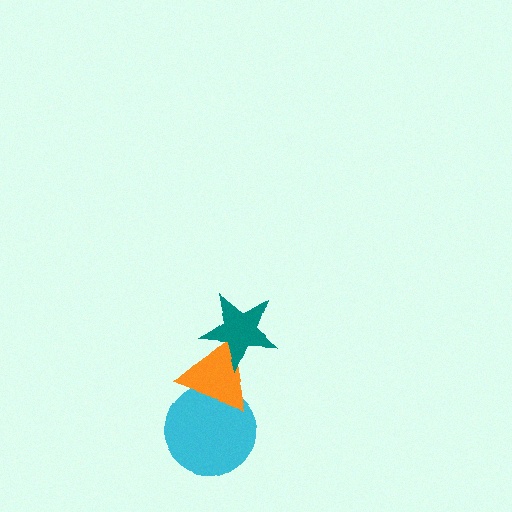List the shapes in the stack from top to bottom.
From top to bottom: the teal star, the orange triangle, the cyan circle.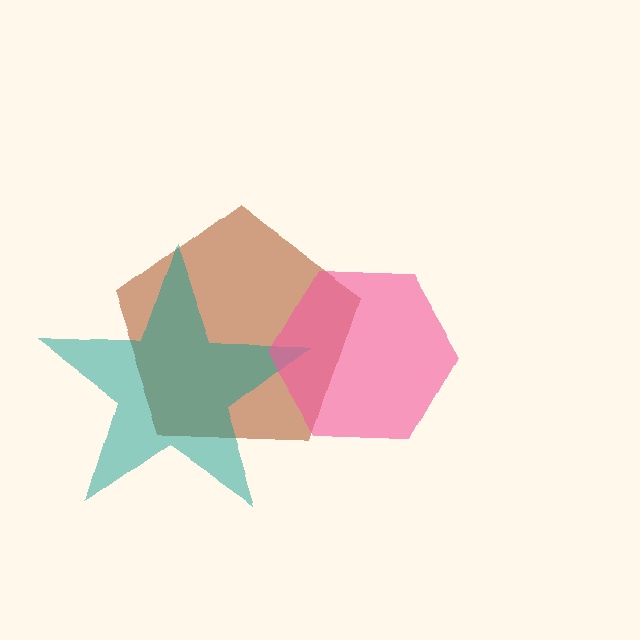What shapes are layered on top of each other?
The layered shapes are: a brown pentagon, a teal star, a pink hexagon.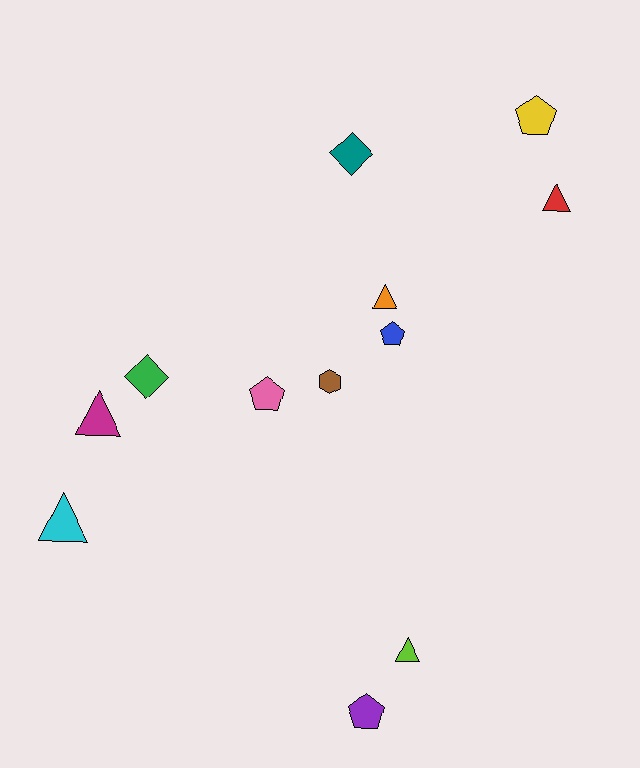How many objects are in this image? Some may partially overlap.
There are 12 objects.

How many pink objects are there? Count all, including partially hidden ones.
There is 1 pink object.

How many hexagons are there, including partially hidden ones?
There is 1 hexagon.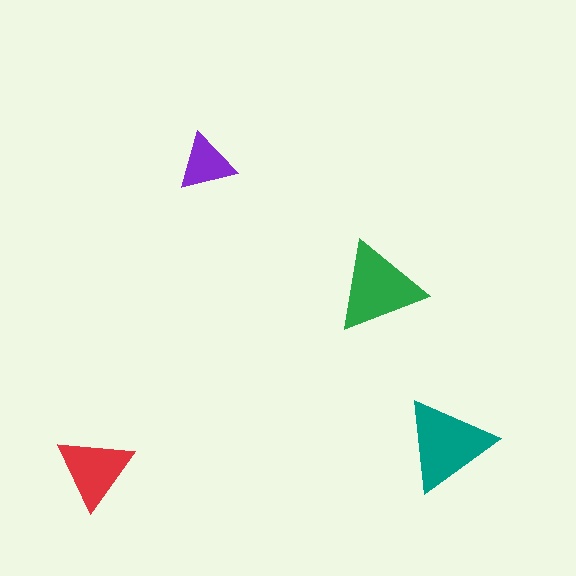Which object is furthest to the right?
The teal triangle is rightmost.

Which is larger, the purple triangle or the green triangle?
The green one.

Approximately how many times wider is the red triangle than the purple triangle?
About 1.5 times wider.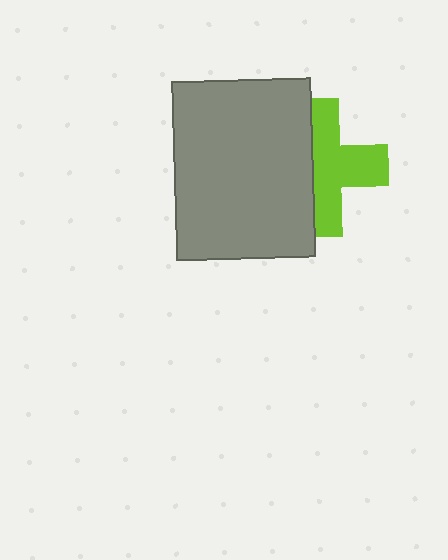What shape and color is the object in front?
The object in front is a gray rectangle.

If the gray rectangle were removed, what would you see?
You would see the complete lime cross.